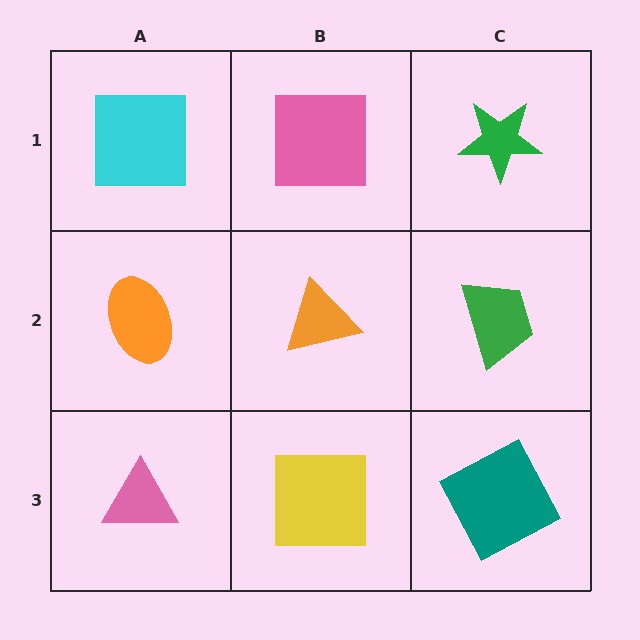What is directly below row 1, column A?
An orange ellipse.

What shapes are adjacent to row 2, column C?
A green star (row 1, column C), a teal square (row 3, column C), an orange triangle (row 2, column B).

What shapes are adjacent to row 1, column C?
A green trapezoid (row 2, column C), a pink square (row 1, column B).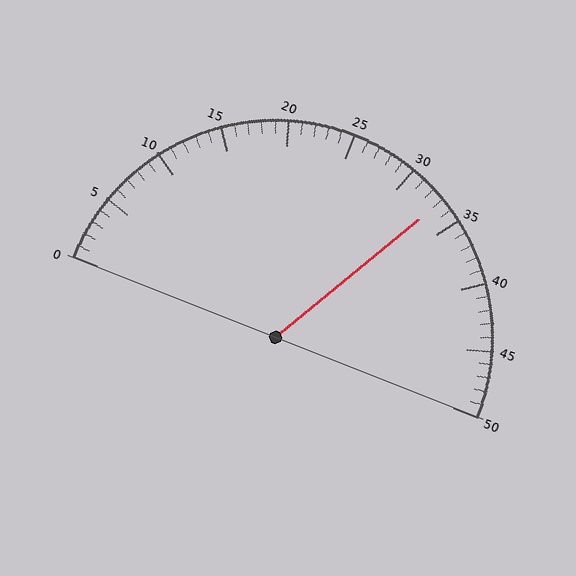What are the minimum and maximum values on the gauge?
The gauge ranges from 0 to 50.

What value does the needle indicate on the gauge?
The needle indicates approximately 33.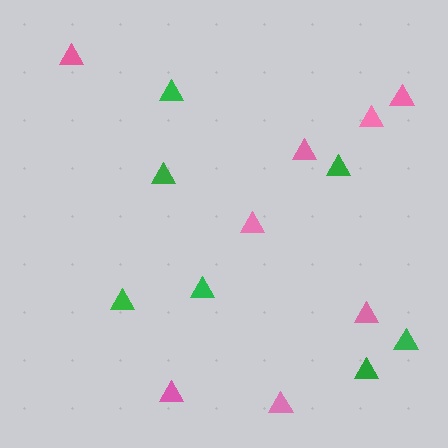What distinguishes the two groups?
There are 2 groups: one group of pink triangles (8) and one group of green triangles (7).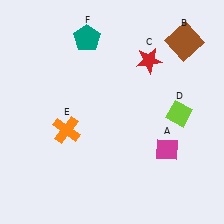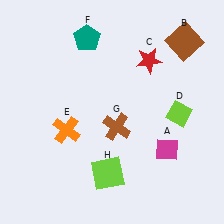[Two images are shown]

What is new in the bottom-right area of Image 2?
A brown cross (G) was added in the bottom-right area of Image 2.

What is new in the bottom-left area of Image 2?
A lime square (H) was added in the bottom-left area of Image 2.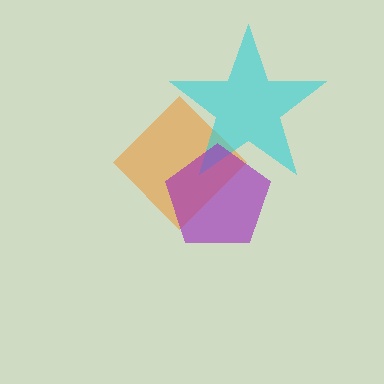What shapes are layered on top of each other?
The layered shapes are: an orange diamond, a cyan star, a purple pentagon.